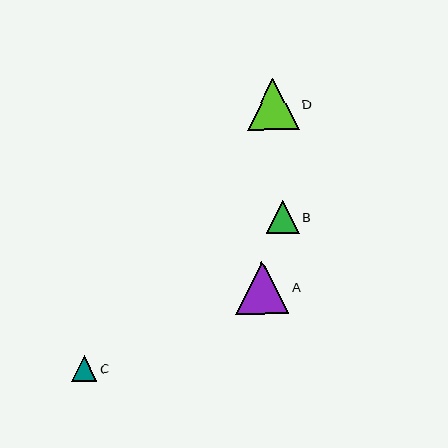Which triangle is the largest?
Triangle A is the largest with a size of approximately 53 pixels.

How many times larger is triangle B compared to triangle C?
Triangle B is approximately 1.3 times the size of triangle C.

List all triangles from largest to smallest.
From largest to smallest: A, D, B, C.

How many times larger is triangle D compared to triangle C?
Triangle D is approximately 2.0 times the size of triangle C.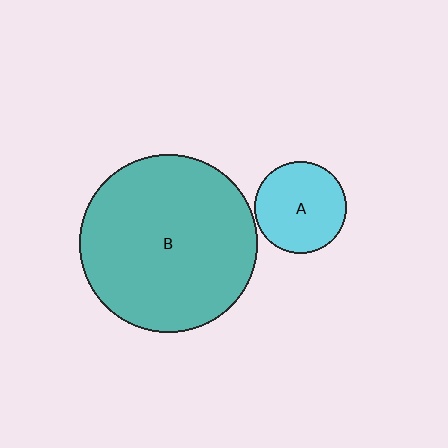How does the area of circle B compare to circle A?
Approximately 3.8 times.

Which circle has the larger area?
Circle B (teal).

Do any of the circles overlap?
No, none of the circles overlap.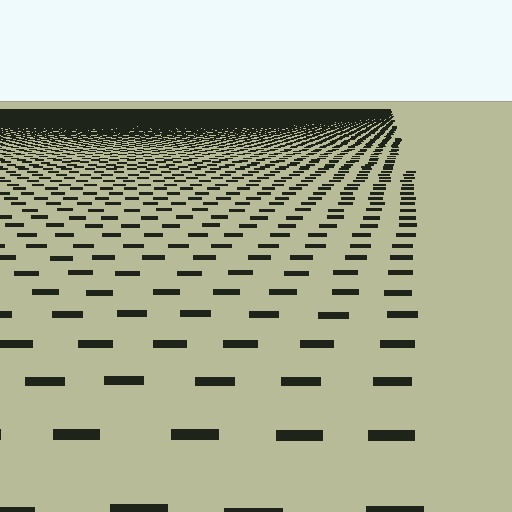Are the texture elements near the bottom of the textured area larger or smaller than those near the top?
Larger. Near the bottom, elements are closer to the viewer and appear at a bigger on-screen size.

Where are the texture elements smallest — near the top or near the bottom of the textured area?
Near the top.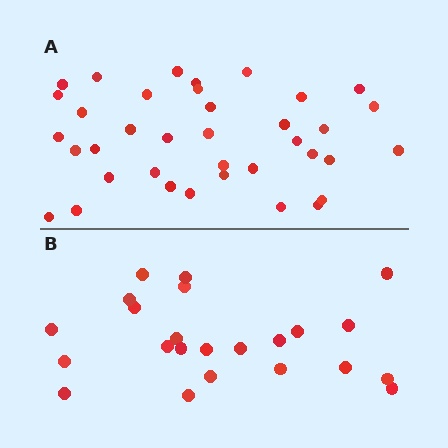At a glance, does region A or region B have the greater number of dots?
Region A (the top region) has more dots.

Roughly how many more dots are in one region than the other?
Region A has approximately 15 more dots than region B.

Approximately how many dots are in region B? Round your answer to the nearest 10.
About 20 dots. (The exact count is 23, which rounds to 20.)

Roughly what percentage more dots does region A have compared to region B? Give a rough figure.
About 60% more.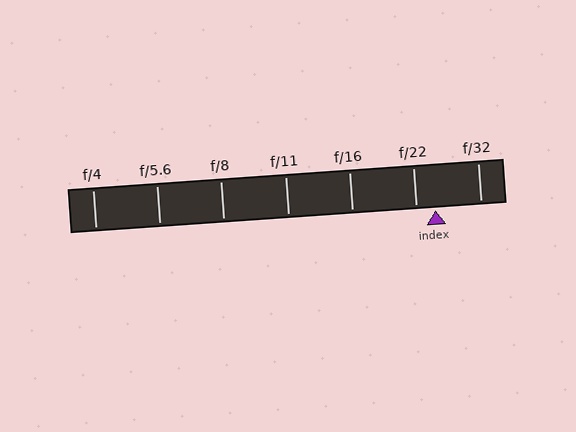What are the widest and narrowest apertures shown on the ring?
The widest aperture shown is f/4 and the narrowest is f/32.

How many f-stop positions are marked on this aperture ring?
There are 7 f-stop positions marked.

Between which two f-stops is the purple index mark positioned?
The index mark is between f/22 and f/32.